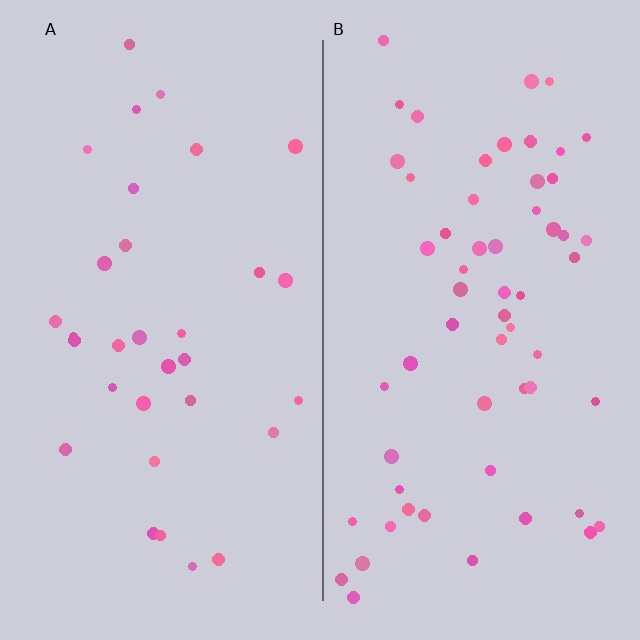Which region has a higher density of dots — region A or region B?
B (the right).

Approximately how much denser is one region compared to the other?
Approximately 1.8× — region B over region A.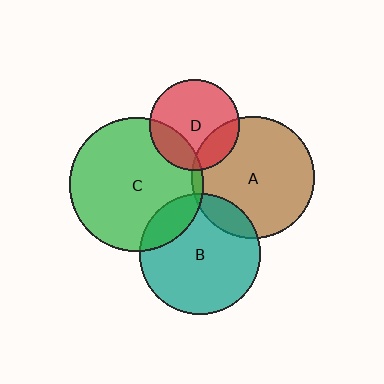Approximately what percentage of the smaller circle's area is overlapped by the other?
Approximately 20%.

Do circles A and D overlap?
Yes.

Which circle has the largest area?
Circle C (green).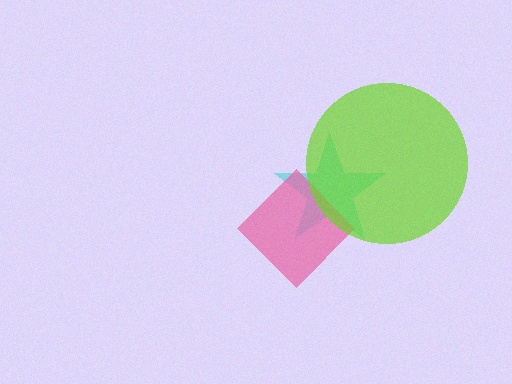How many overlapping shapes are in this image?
There are 3 overlapping shapes in the image.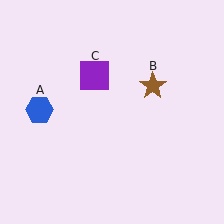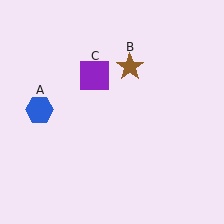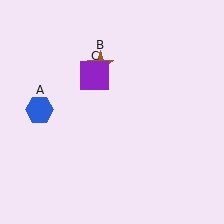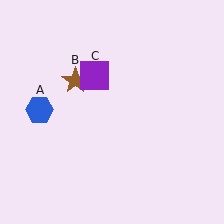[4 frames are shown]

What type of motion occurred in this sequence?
The brown star (object B) rotated counterclockwise around the center of the scene.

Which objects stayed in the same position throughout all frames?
Blue hexagon (object A) and purple square (object C) remained stationary.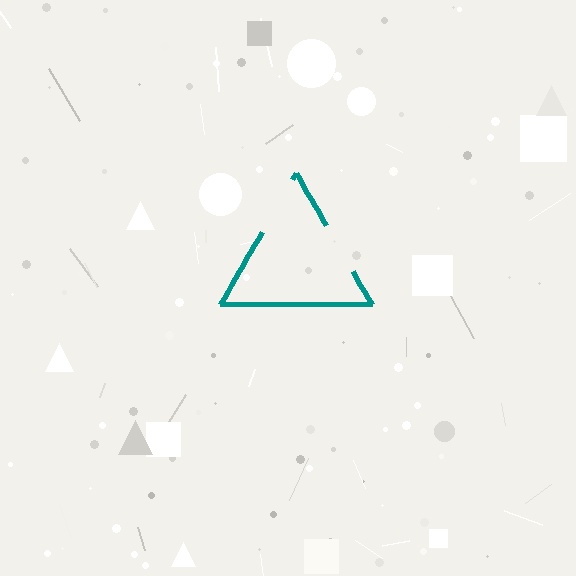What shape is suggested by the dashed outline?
The dashed outline suggests a triangle.